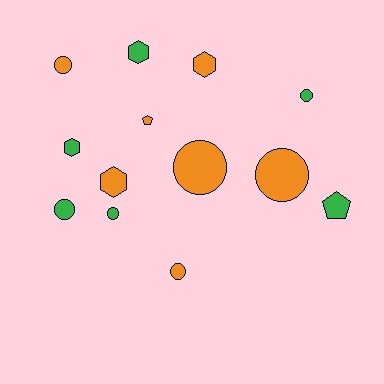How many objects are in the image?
There are 13 objects.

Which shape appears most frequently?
Circle, with 7 objects.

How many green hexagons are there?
There are 2 green hexagons.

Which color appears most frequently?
Orange, with 7 objects.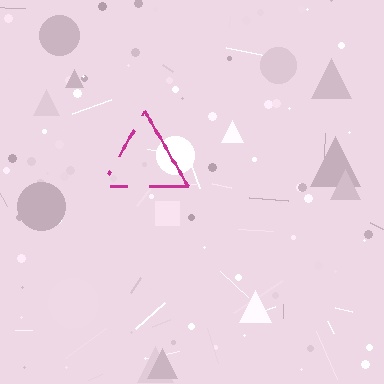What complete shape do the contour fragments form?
The contour fragments form a triangle.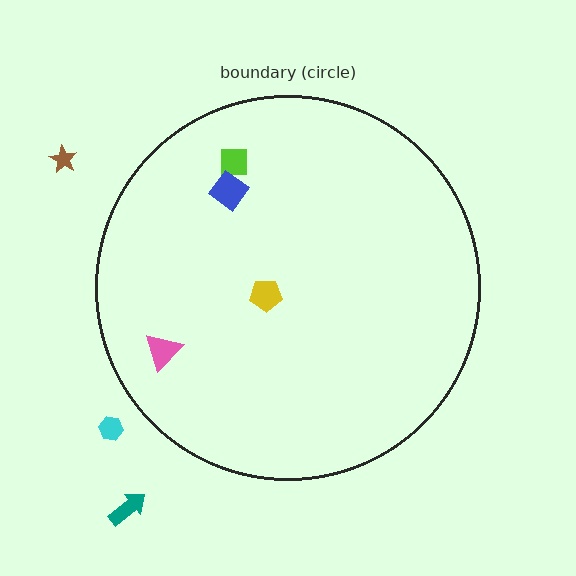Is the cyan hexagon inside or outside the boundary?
Outside.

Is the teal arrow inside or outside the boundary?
Outside.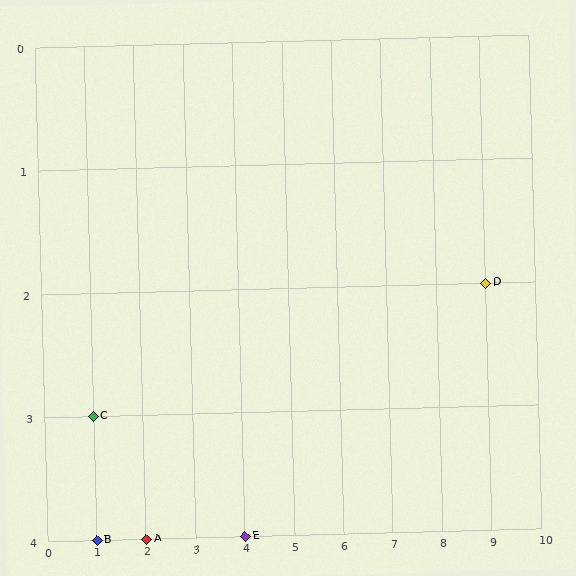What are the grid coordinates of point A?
Point A is at grid coordinates (2, 4).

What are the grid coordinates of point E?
Point E is at grid coordinates (4, 4).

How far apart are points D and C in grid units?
Points D and C are 8 columns and 1 row apart (about 8.1 grid units diagonally).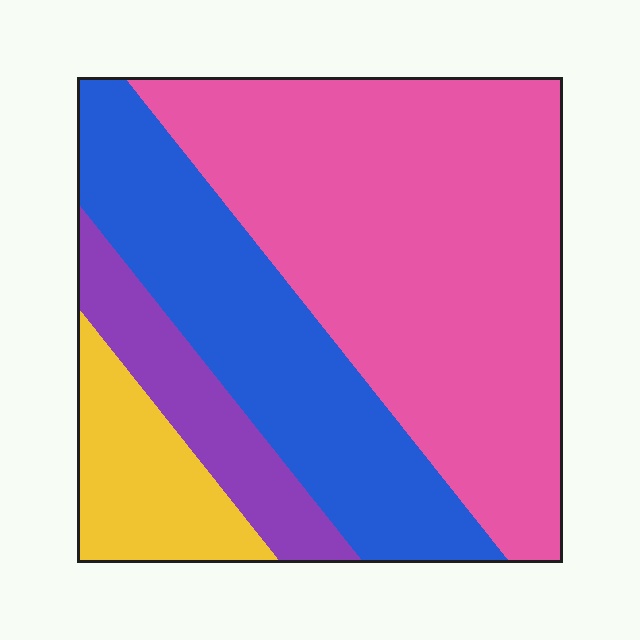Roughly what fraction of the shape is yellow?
Yellow takes up about one tenth (1/10) of the shape.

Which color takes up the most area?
Pink, at roughly 50%.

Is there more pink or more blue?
Pink.